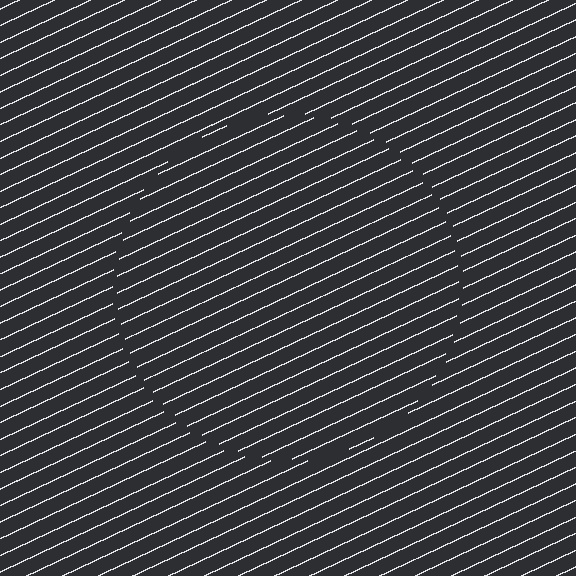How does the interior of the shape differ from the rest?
The interior of the shape contains the same grating, shifted by half a period — the contour is defined by the phase discontinuity where line-ends from the inner and outer gratings abut.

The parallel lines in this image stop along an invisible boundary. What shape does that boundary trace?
An illusory circle. The interior of the shape contains the same grating, shifted by half a period — the contour is defined by the phase discontinuity where line-ends from the inner and outer gratings abut.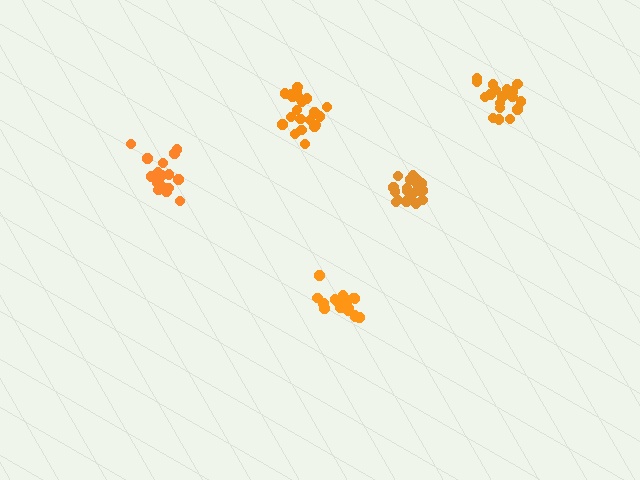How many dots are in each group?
Group 1: 19 dots, Group 2: 20 dots, Group 3: 21 dots, Group 4: 18 dots, Group 5: 21 dots (99 total).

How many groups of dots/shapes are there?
There are 5 groups.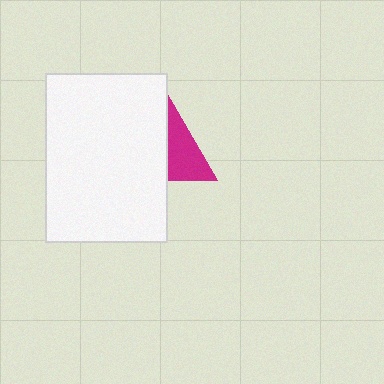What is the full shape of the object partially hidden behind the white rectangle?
The partially hidden object is a magenta triangle.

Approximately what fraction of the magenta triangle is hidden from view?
Roughly 52% of the magenta triangle is hidden behind the white rectangle.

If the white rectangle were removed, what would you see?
You would see the complete magenta triangle.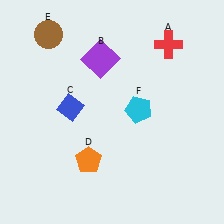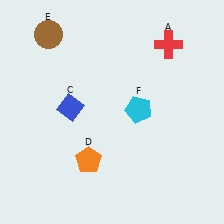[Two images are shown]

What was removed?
The purple square (B) was removed in Image 2.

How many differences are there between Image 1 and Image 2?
There is 1 difference between the two images.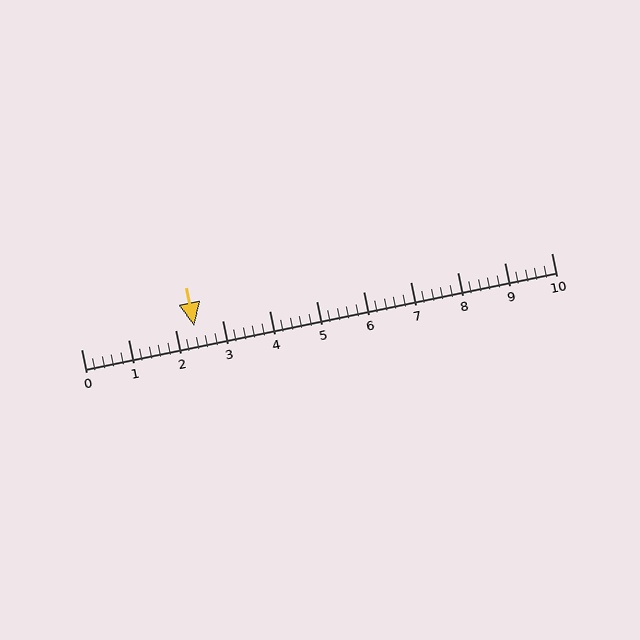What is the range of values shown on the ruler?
The ruler shows values from 0 to 10.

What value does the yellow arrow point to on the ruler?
The yellow arrow points to approximately 2.4.